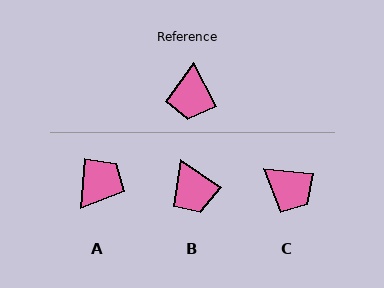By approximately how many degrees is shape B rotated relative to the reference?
Approximately 27 degrees counter-clockwise.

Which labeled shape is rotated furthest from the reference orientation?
A, about 147 degrees away.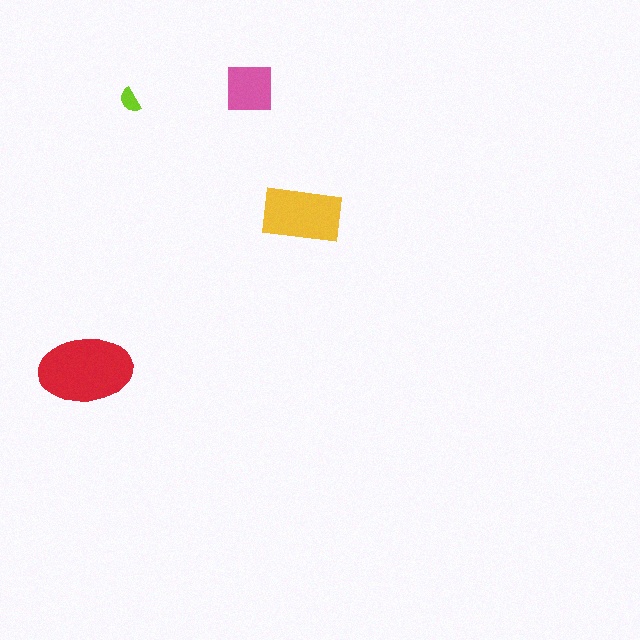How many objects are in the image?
There are 4 objects in the image.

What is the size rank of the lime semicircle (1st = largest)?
4th.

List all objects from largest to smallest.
The red ellipse, the yellow rectangle, the pink square, the lime semicircle.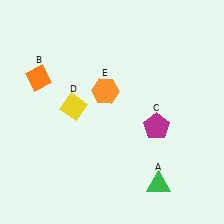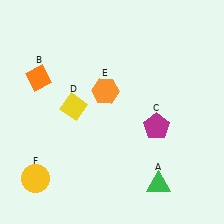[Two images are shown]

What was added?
A yellow circle (F) was added in Image 2.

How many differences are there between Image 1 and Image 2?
There is 1 difference between the two images.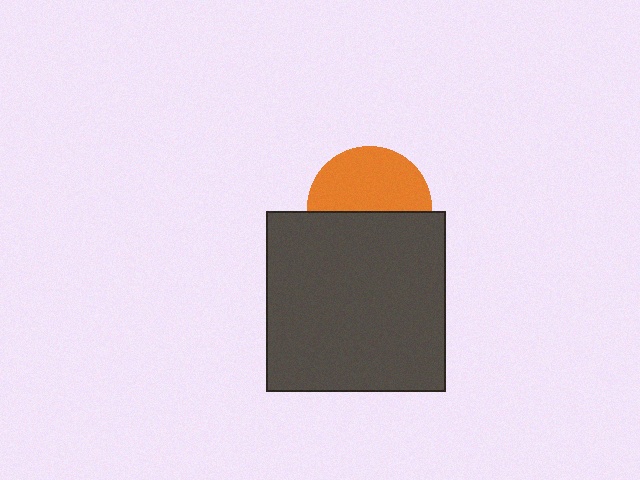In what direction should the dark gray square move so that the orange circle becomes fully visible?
The dark gray square should move down. That is the shortest direction to clear the overlap and leave the orange circle fully visible.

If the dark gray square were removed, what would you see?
You would see the complete orange circle.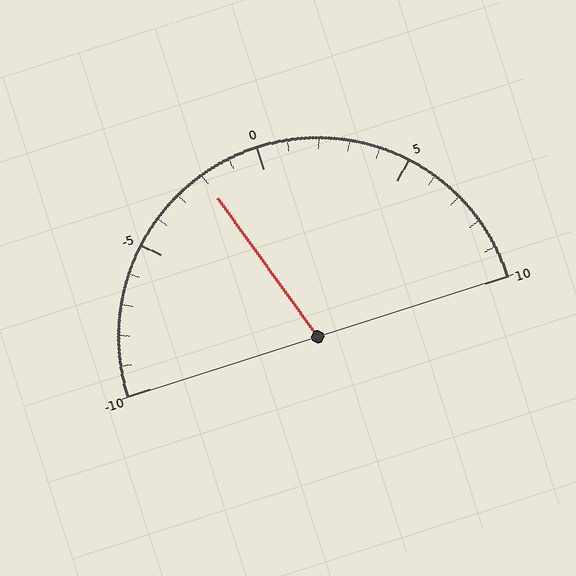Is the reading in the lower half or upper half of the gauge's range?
The reading is in the lower half of the range (-10 to 10).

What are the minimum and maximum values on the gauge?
The gauge ranges from -10 to 10.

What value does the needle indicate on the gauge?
The needle indicates approximately -2.